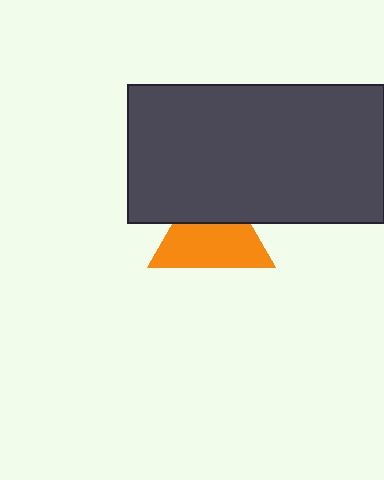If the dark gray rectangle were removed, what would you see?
You would see the complete orange triangle.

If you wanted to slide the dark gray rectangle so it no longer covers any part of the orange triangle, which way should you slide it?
Slide it up — that is the most direct way to separate the two shapes.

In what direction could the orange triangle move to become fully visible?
The orange triangle could move down. That would shift it out from behind the dark gray rectangle entirely.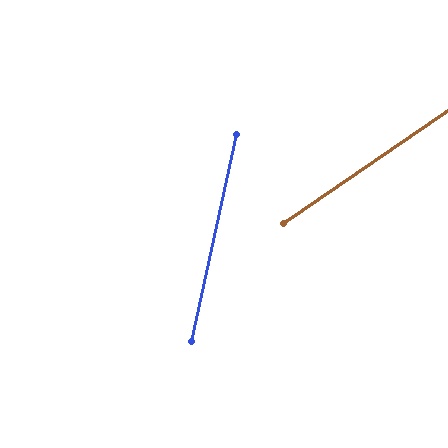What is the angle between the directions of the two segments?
Approximately 43 degrees.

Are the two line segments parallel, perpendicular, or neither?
Neither parallel nor perpendicular — they differ by about 43°.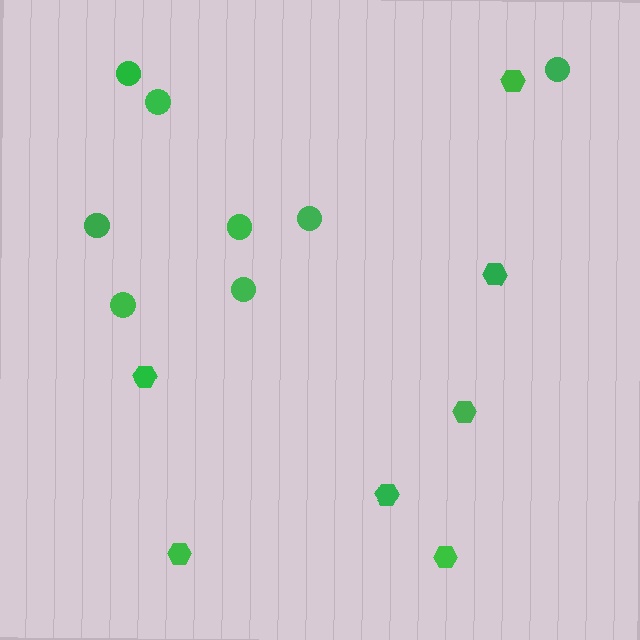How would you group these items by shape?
There are 2 groups: one group of hexagons (7) and one group of circles (8).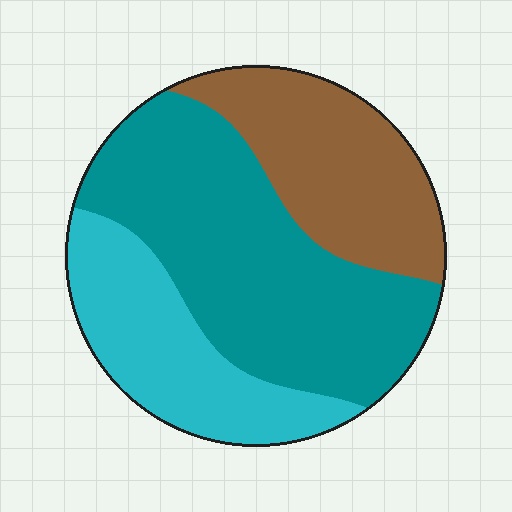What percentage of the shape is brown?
Brown covers roughly 25% of the shape.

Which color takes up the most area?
Teal, at roughly 50%.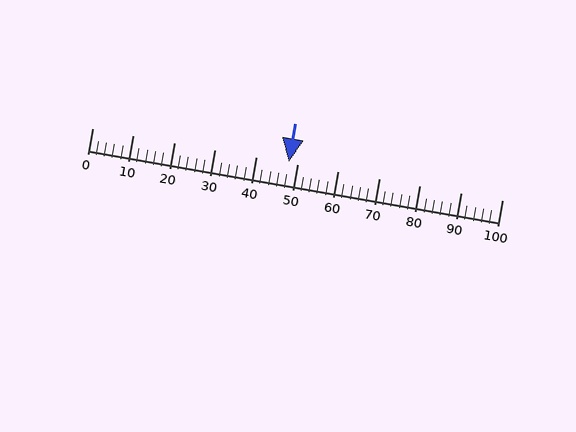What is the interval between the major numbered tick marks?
The major tick marks are spaced 10 units apart.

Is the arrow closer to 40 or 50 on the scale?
The arrow is closer to 50.